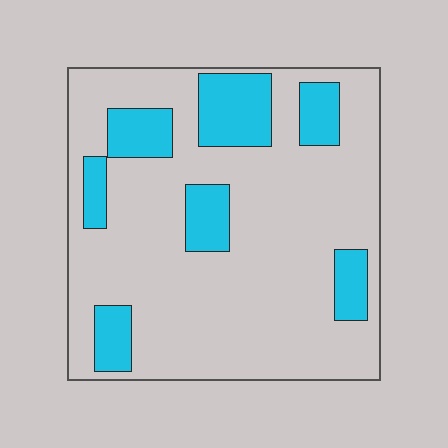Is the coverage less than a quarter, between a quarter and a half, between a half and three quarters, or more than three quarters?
Less than a quarter.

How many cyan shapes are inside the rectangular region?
7.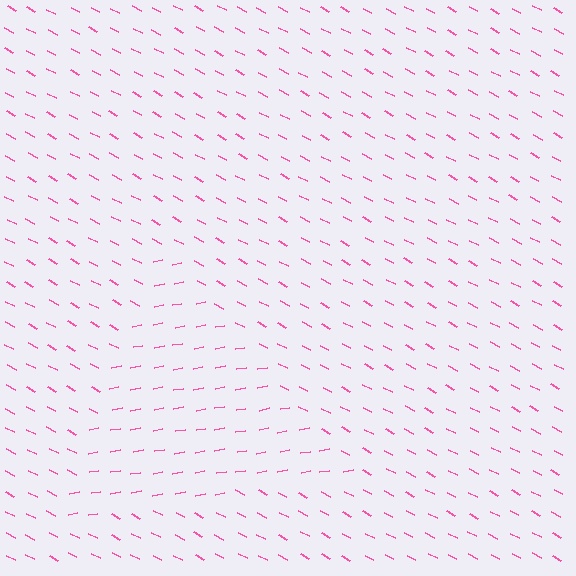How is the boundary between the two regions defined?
The boundary is defined purely by a change in line orientation (approximately 38 degrees difference). All lines are the same color and thickness.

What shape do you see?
I see a triangle.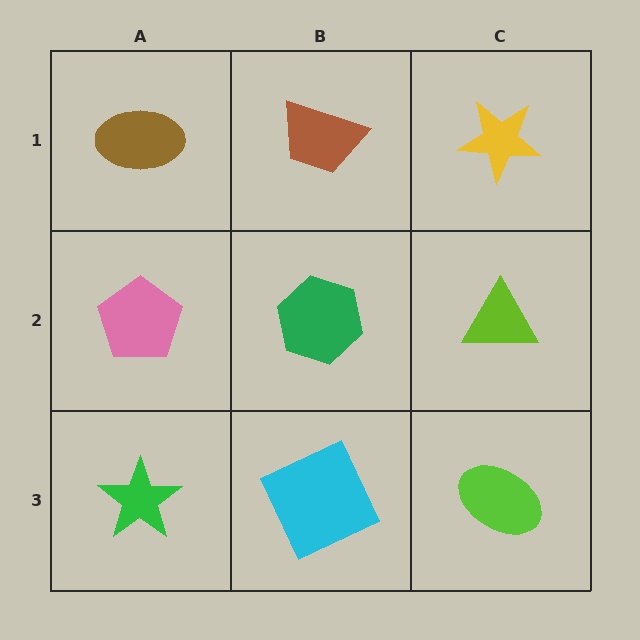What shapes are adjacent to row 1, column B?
A green hexagon (row 2, column B), a brown ellipse (row 1, column A), a yellow star (row 1, column C).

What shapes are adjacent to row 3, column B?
A green hexagon (row 2, column B), a green star (row 3, column A), a lime ellipse (row 3, column C).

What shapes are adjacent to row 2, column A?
A brown ellipse (row 1, column A), a green star (row 3, column A), a green hexagon (row 2, column B).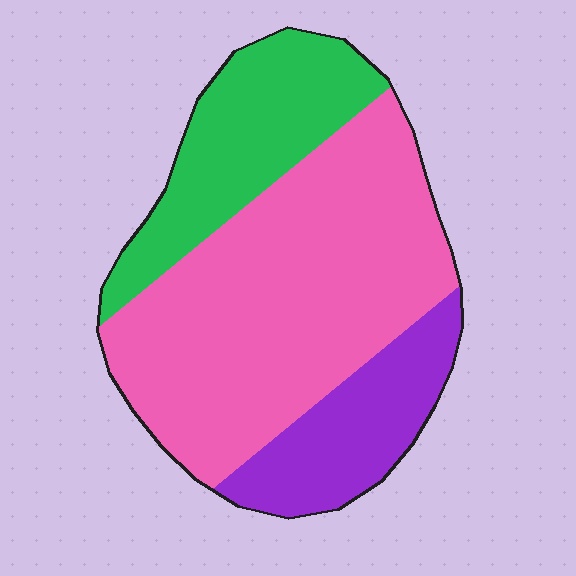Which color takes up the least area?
Purple, at roughly 20%.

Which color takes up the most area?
Pink, at roughly 60%.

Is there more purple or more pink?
Pink.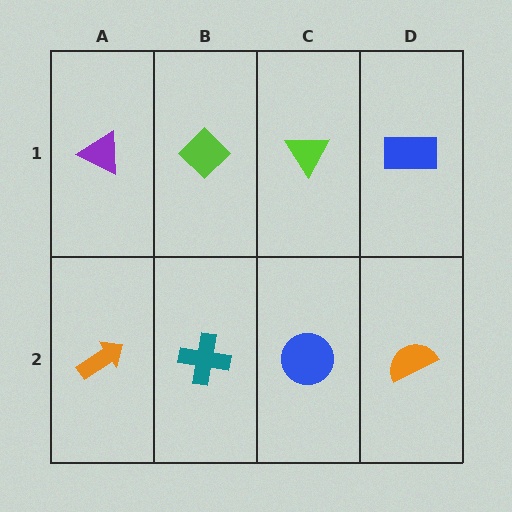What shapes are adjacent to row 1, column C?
A blue circle (row 2, column C), a lime diamond (row 1, column B), a blue rectangle (row 1, column D).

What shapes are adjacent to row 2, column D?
A blue rectangle (row 1, column D), a blue circle (row 2, column C).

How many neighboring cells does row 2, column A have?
2.